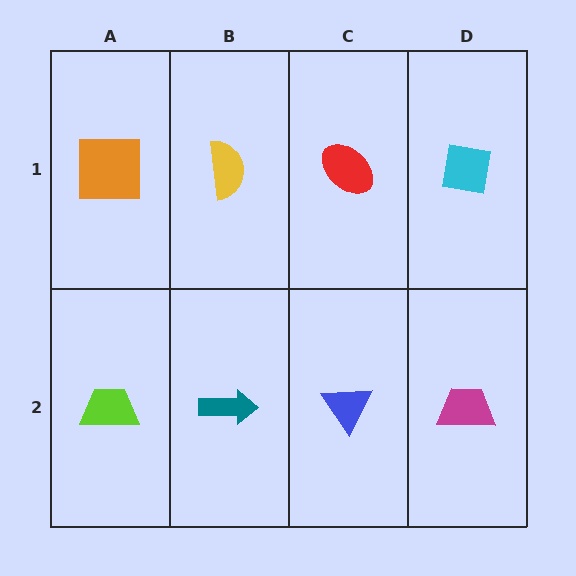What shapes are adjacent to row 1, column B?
A teal arrow (row 2, column B), an orange square (row 1, column A), a red ellipse (row 1, column C).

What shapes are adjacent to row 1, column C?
A blue triangle (row 2, column C), a yellow semicircle (row 1, column B), a cyan square (row 1, column D).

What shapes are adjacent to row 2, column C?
A red ellipse (row 1, column C), a teal arrow (row 2, column B), a magenta trapezoid (row 2, column D).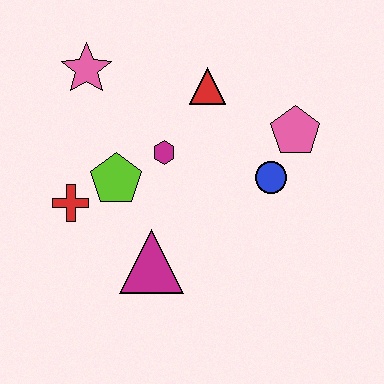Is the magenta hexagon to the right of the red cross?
Yes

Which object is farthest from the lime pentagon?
The pink pentagon is farthest from the lime pentagon.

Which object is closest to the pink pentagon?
The blue circle is closest to the pink pentagon.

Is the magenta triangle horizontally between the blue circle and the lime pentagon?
Yes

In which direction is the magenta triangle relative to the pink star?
The magenta triangle is below the pink star.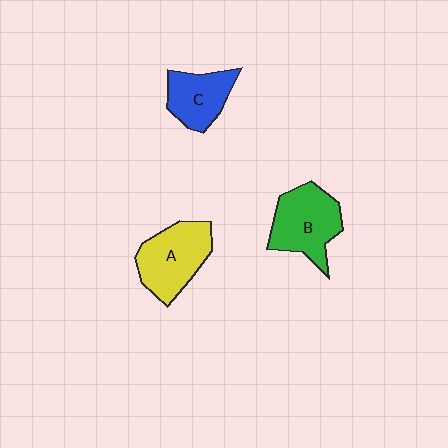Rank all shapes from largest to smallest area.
From largest to smallest: B (green), A (yellow), C (blue).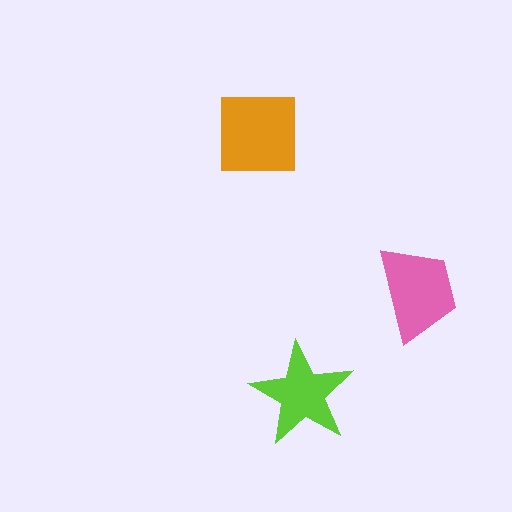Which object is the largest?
The orange square.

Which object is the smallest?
The lime star.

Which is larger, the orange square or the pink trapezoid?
The orange square.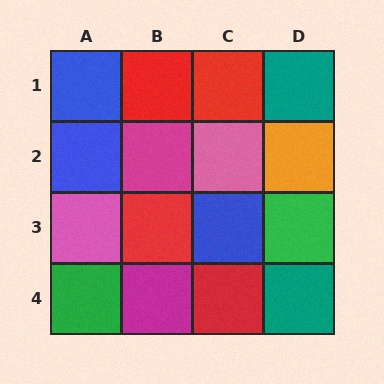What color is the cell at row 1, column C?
Red.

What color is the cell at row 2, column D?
Orange.